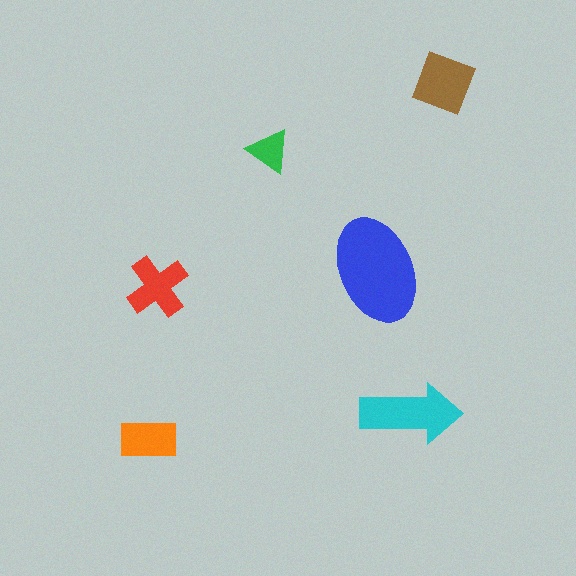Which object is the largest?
The blue ellipse.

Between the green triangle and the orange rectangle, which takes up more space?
The orange rectangle.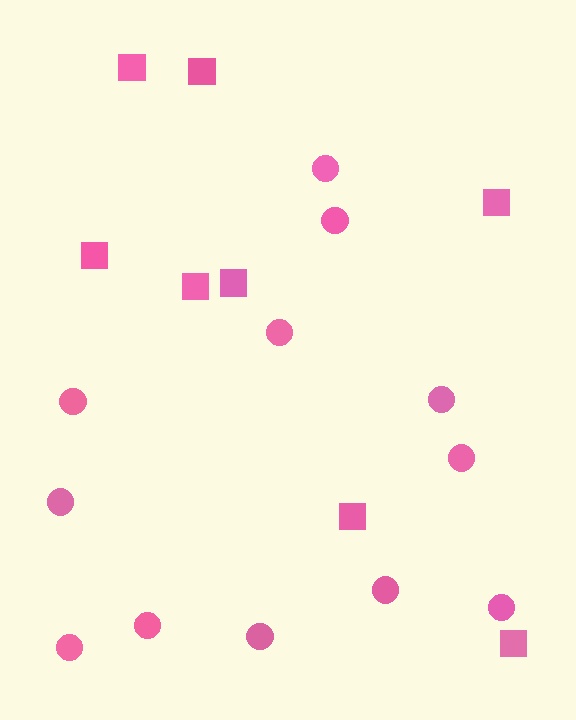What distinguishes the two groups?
There are 2 groups: one group of squares (8) and one group of circles (12).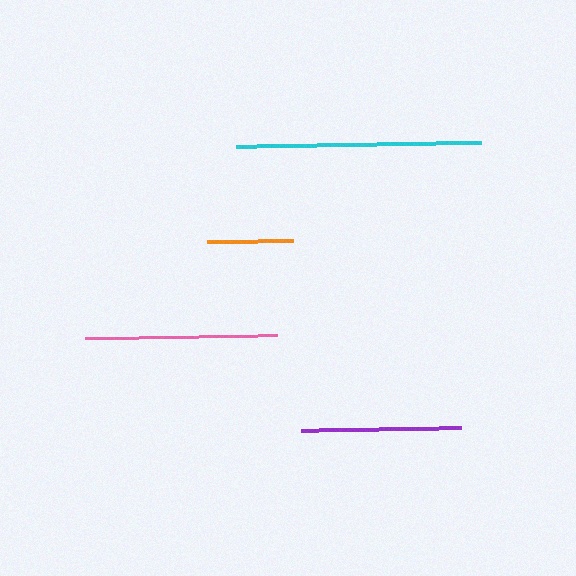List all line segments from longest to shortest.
From longest to shortest: cyan, pink, purple, orange.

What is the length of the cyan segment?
The cyan segment is approximately 244 pixels long.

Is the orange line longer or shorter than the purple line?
The purple line is longer than the orange line.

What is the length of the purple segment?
The purple segment is approximately 159 pixels long.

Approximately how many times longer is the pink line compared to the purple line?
The pink line is approximately 1.2 times the length of the purple line.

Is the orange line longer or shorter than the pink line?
The pink line is longer than the orange line.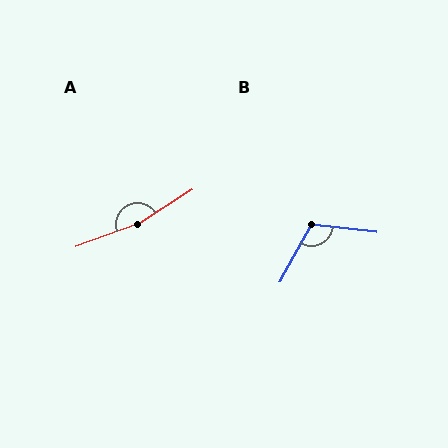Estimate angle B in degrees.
Approximately 113 degrees.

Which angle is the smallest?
B, at approximately 113 degrees.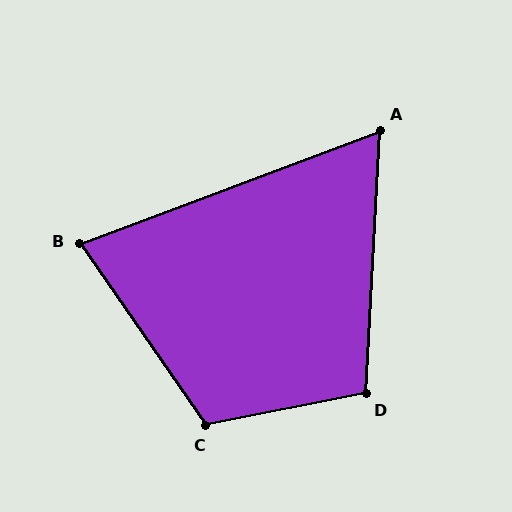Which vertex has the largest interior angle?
C, at approximately 114 degrees.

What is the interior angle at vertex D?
Approximately 104 degrees (obtuse).